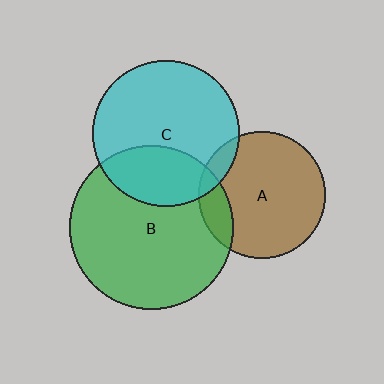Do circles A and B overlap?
Yes.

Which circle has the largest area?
Circle B (green).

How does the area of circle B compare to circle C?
Approximately 1.3 times.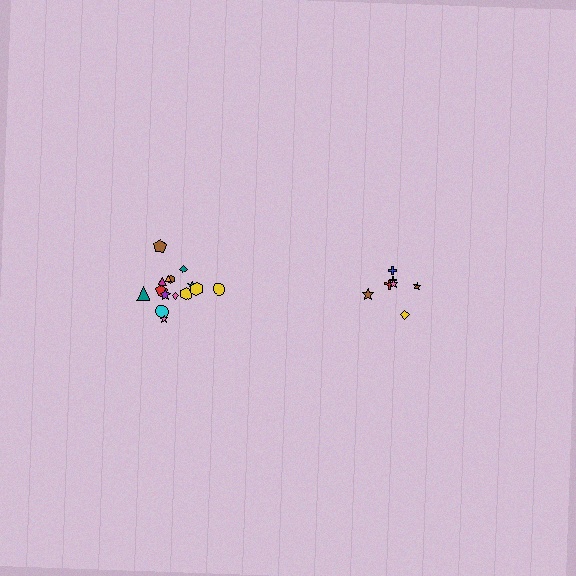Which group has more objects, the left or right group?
The left group.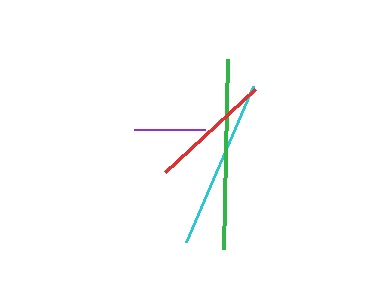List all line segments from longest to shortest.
From longest to shortest: green, cyan, red, purple.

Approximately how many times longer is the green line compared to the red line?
The green line is approximately 1.6 times the length of the red line.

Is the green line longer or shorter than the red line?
The green line is longer than the red line.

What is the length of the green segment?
The green segment is approximately 190 pixels long.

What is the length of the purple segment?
The purple segment is approximately 71 pixels long.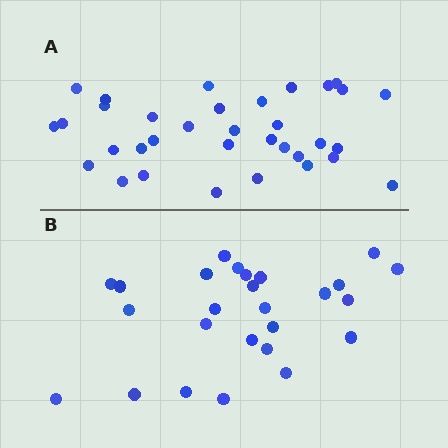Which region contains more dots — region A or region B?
Region A (the top region) has more dots.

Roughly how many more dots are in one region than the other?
Region A has roughly 8 or so more dots than region B.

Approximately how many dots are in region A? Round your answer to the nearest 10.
About 30 dots. (The exact count is 34, which rounds to 30.)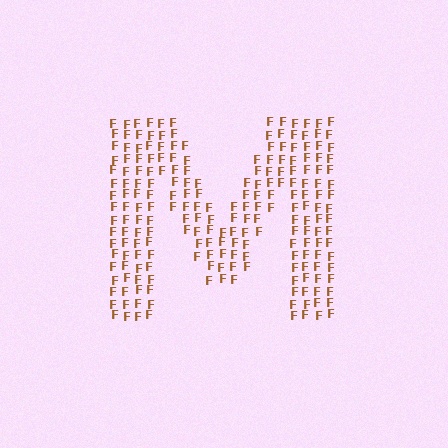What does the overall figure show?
The overall figure shows the letter M.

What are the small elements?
The small elements are letter F's.